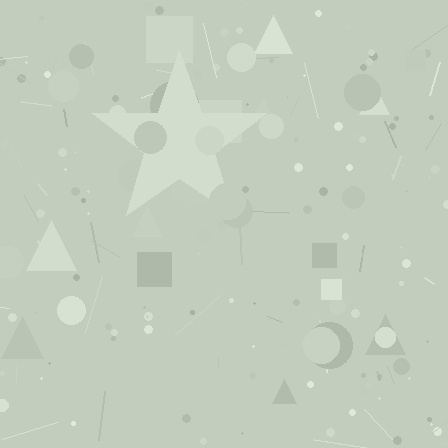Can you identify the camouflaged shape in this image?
The camouflaged shape is a star.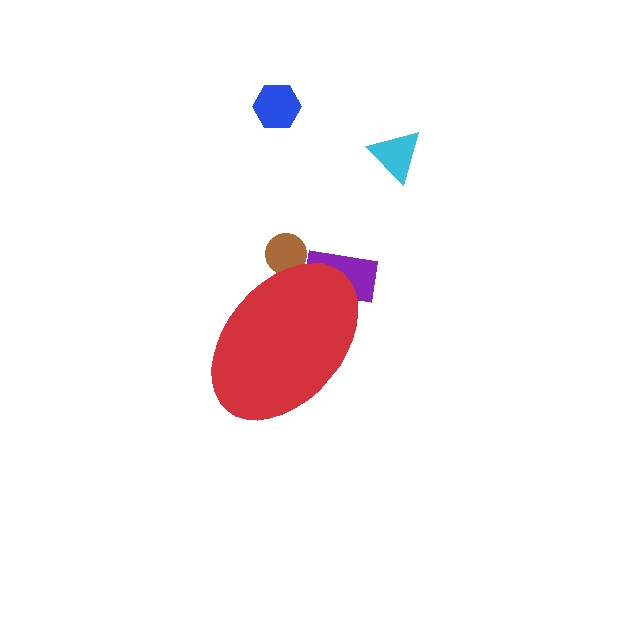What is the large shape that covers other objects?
A red ellipse.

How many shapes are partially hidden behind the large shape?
2 shapes are partially hidden.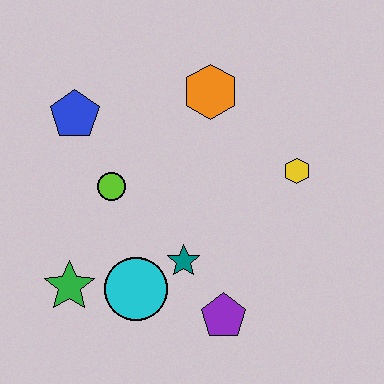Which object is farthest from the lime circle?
The yellow hexagon is farthest from the lime circle.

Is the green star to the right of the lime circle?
No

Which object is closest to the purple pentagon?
The teal star is closest to the purple pentagon.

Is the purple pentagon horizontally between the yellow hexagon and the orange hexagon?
Yes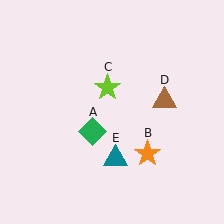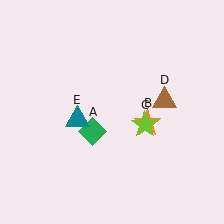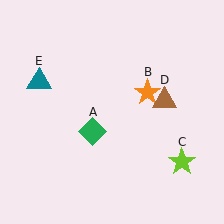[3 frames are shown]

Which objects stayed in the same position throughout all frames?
Green diamond (object A) and brown triangle (object D) remained stationary.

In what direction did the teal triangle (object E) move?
The teal triangle (object E) moved up and to the left.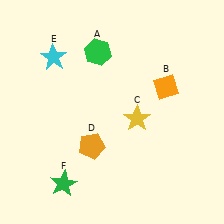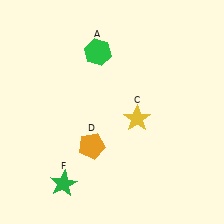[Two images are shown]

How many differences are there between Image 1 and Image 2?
There are 2 differences between the two images.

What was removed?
The orange diamond (B), the cyan star (E) were removed in Image 2.